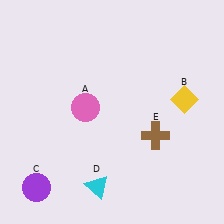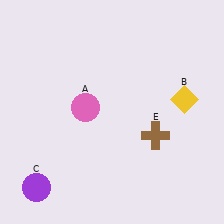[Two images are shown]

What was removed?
The cyan triangle (D) was removed in Image 2.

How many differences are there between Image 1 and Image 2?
There is 1 difference between the two images.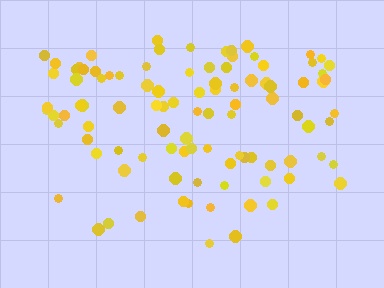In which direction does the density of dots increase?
From bottom to top, with the top side densest.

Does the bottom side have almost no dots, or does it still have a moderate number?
Still a moderate number, just noticeably fewer than the top.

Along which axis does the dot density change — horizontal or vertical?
Vertical.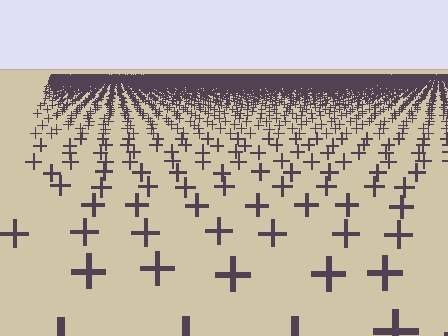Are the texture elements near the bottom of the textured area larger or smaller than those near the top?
Larger. Near the bottom, elements are closer to the viewer and appear at a bigger on-screen size.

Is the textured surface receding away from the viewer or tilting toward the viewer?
The surface is receding away from the viewer. Texture elements get smaller and denser toward the top.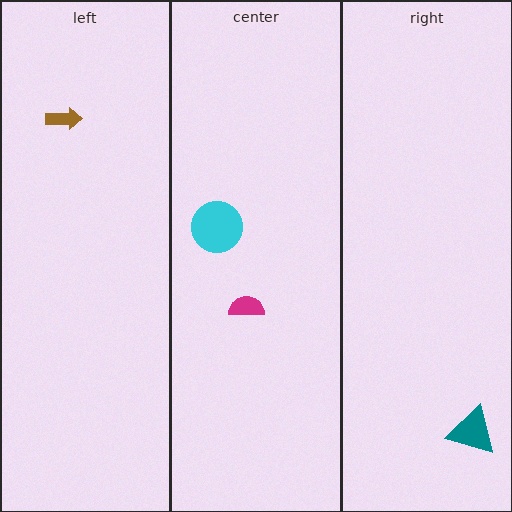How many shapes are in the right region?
1.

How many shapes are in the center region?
2.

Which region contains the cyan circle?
The center region.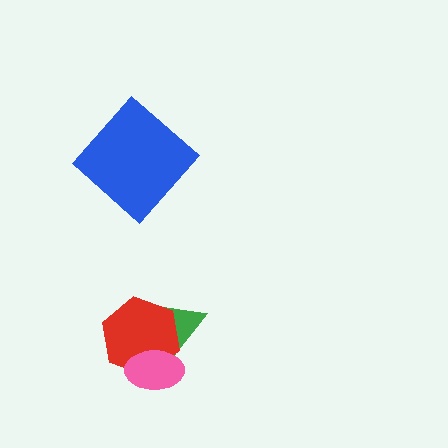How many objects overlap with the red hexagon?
2 objects overlap with the red hexagon.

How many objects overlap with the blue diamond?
0 objects overlap with the blue diamond.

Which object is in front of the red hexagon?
The pink ellipse is in front of the red hexagon.